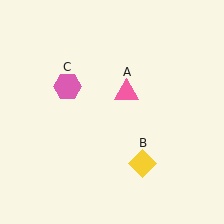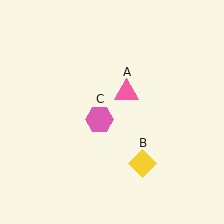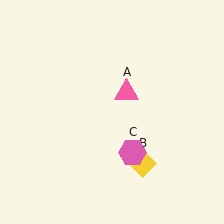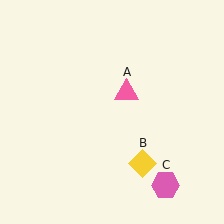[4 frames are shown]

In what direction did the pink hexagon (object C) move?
The pink hexagon (object C) moved down and to the right.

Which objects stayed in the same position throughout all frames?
Pink triangle (object A) and yellow diamond (object B) remained stationary.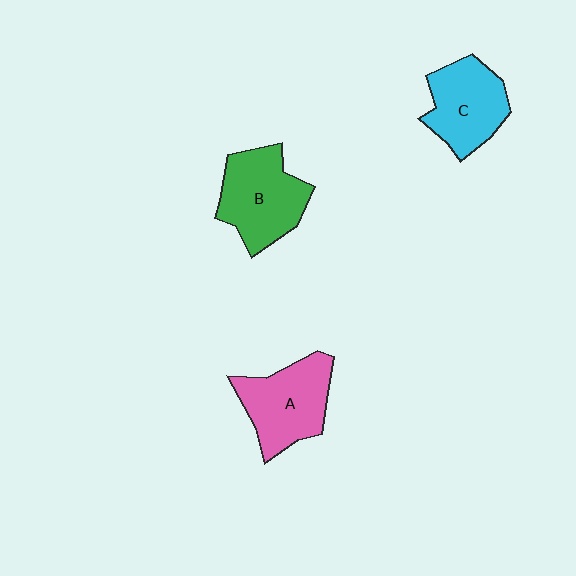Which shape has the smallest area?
Shape C (cyan).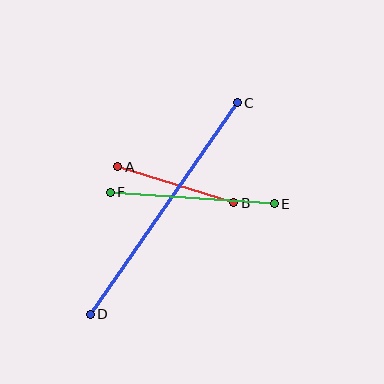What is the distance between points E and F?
The distance is approximately 164 pixels.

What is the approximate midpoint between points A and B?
The midpoint is at approximately (176, 185) pixels.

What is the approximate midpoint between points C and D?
The midpoint is at approximately (164, 208) pixels.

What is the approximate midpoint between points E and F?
The midpoint is at approximately (192, 198) pixels.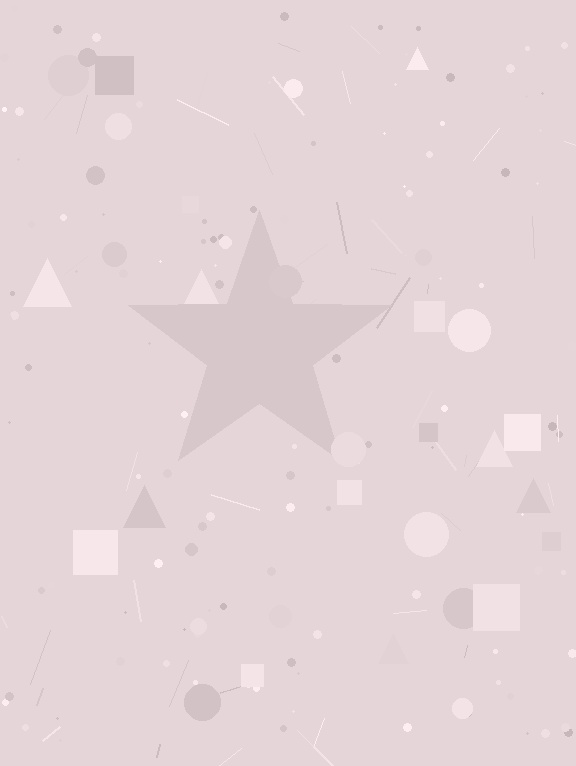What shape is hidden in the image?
A star is hidden in the image.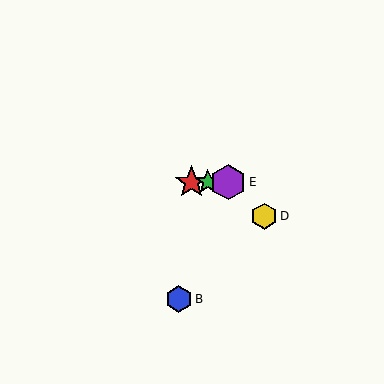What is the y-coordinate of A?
Object A is at y≈182.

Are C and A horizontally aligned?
Yes, both are at y≈182.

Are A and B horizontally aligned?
No, A is at y≈182 and B is at y≈299.